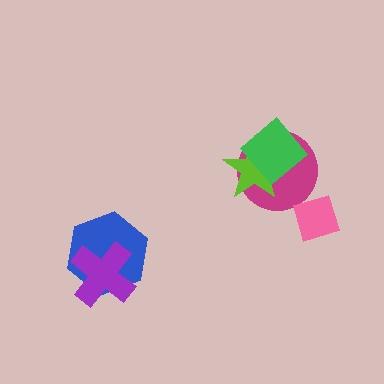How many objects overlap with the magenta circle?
2 objects overlap with the magenta circle.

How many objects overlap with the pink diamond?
0 objects overlap with the pink diamond.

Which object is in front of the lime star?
The green diamond is in front of the lime star.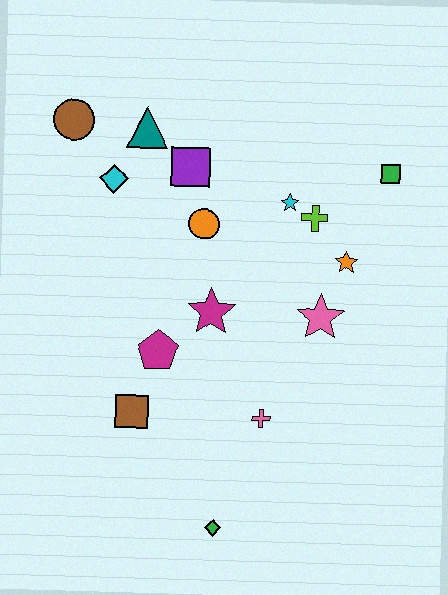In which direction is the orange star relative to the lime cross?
The orange star is below the lime cross.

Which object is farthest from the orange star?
The brown circle is farthest from the orange star.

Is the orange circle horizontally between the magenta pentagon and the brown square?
No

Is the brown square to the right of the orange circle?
No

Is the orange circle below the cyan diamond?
Yes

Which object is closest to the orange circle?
The purple square is closest to the orange circle.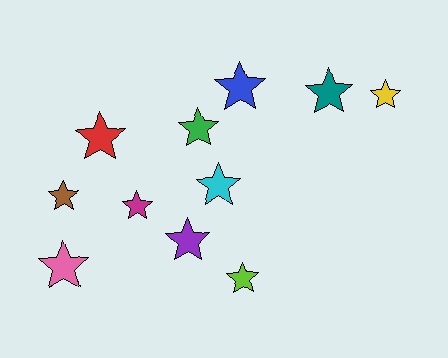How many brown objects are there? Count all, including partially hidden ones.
There is 1 brown object.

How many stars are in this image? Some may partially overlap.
There are 11 stars.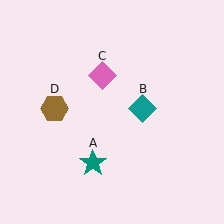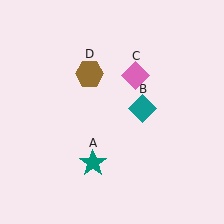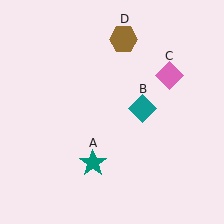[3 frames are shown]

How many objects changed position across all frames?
2 objects changed position: pink diamond (object C), brown hexagon (object D).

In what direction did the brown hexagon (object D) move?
The brown hexagon (object D) moved up and to the right.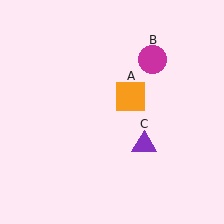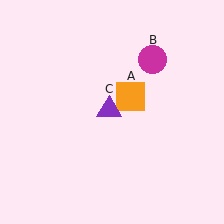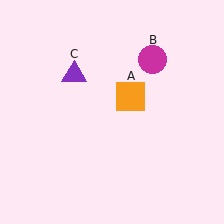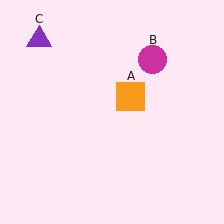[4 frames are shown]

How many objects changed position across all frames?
1 object changed position: purple triangle (object C).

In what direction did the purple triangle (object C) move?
The purple triangle (object C) moved up and to the left.